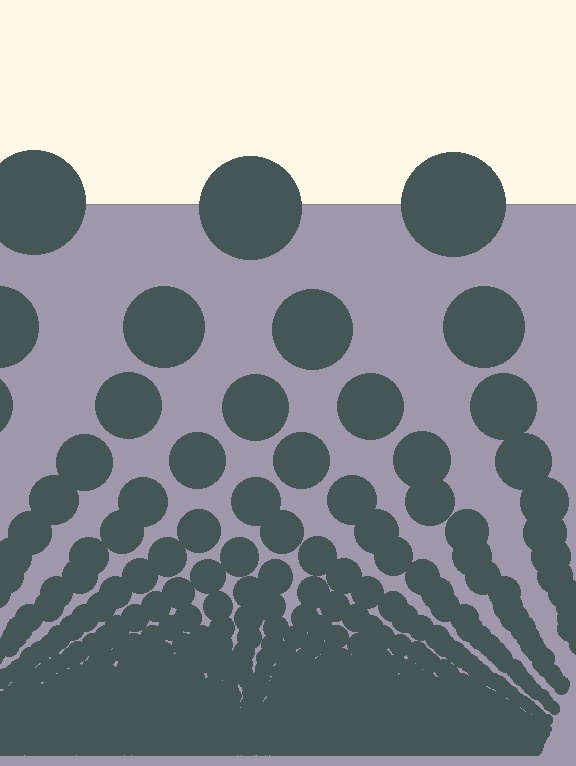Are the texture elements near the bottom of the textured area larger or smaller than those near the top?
Smaller. The gradient is inverted — elements near the bottom are smaller and denser.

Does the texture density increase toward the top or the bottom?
Density increases toward the bottom.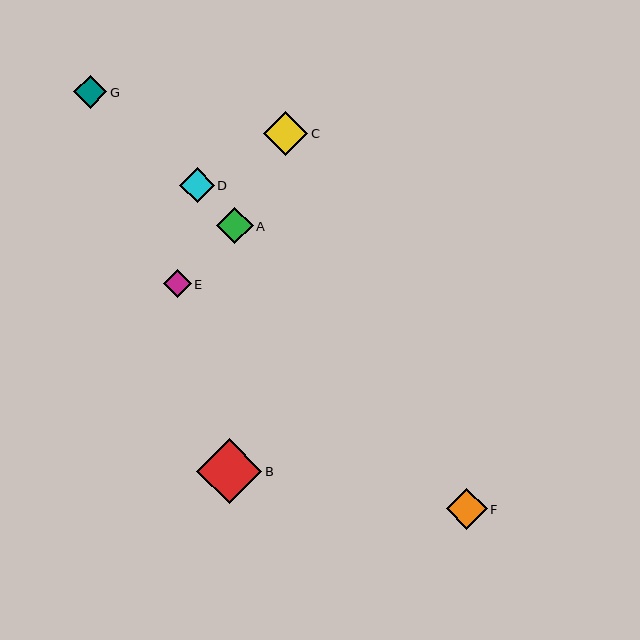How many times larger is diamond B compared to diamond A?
Diamond B is approximately 1.8 times the size of diamond A.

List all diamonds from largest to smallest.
From largest to smallest: B, C, F, A, D, G, E.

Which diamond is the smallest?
Diamond E is the smallest with a size of approximately 28 pixels.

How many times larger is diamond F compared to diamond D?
Diamond F is approximately 1.2 times the size of diamond D.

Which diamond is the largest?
Diamond B is the largest with a size of approximately 65 pixels.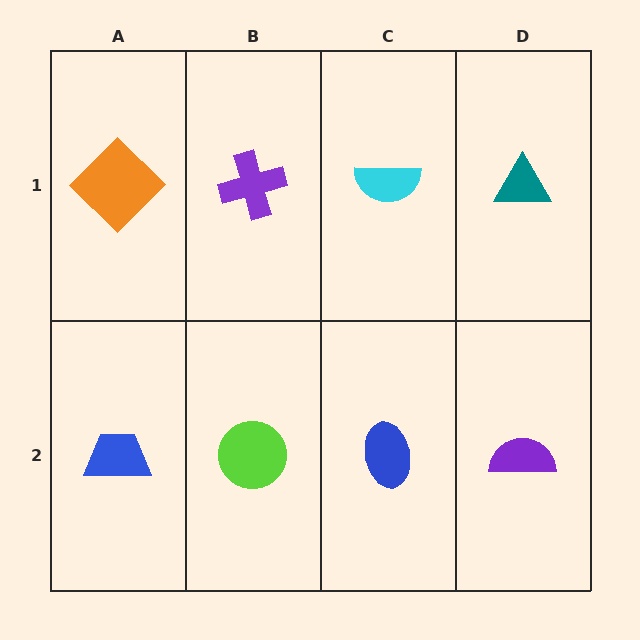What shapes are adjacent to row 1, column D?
A purple semicircle (row 2, column D), a cyan semicircle (row 1, column C).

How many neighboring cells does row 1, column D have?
2.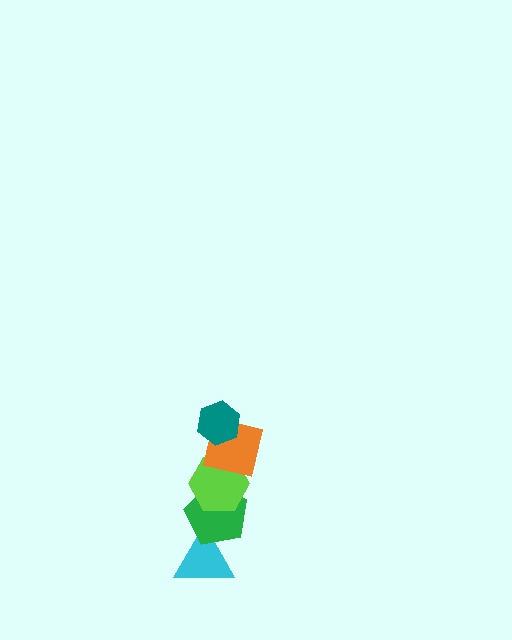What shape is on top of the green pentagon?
The lime hexagon is on top of the green pentagon.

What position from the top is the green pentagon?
The green pentagon is 4th from the top.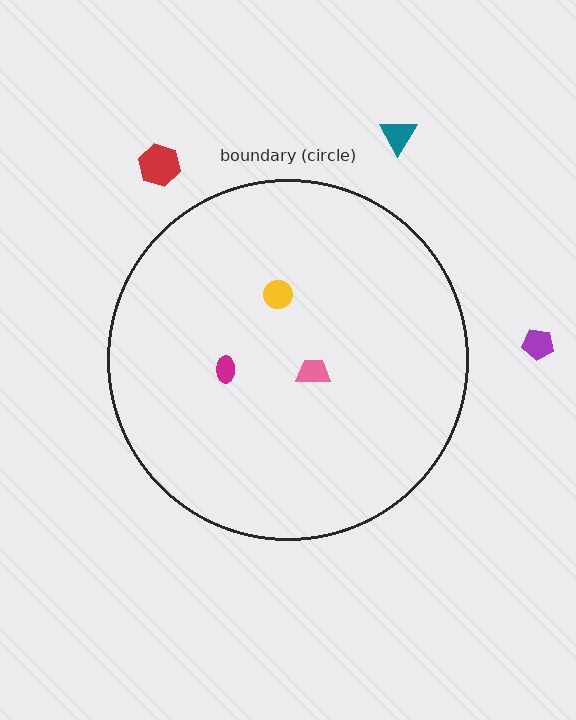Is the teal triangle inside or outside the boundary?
Outside.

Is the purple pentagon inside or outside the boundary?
Outside.